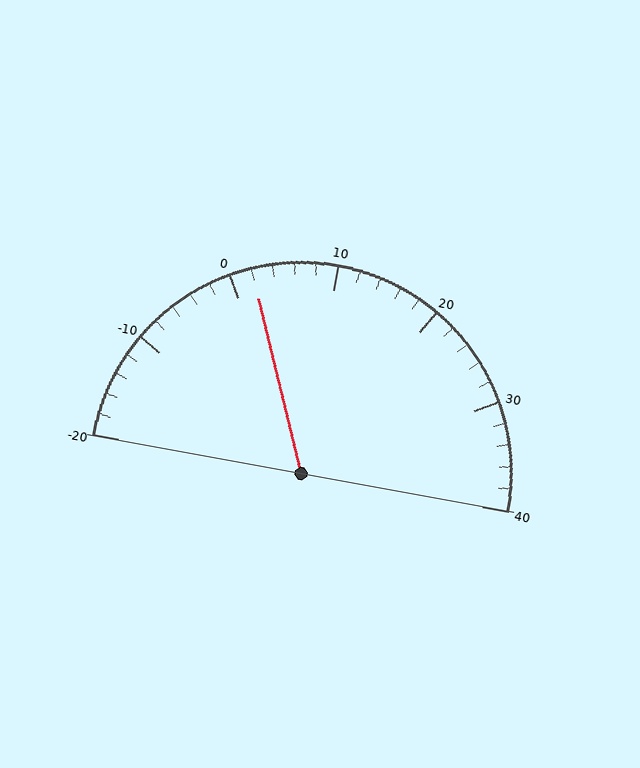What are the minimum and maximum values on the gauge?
The gauge ranges from -20 to 40.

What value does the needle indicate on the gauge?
The needle indicates approximately 2.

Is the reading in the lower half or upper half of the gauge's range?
The reading is in the lower half of the range (-20 to 40).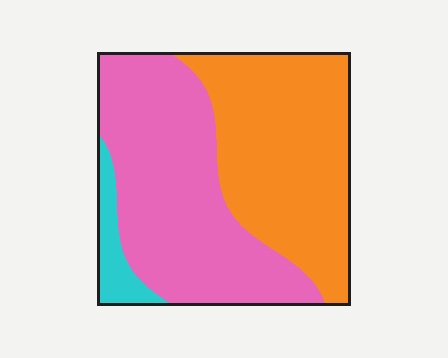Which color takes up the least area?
Cyan, at roughly 5%.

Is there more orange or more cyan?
Orange.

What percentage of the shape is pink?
Pink covers 48% of the shape.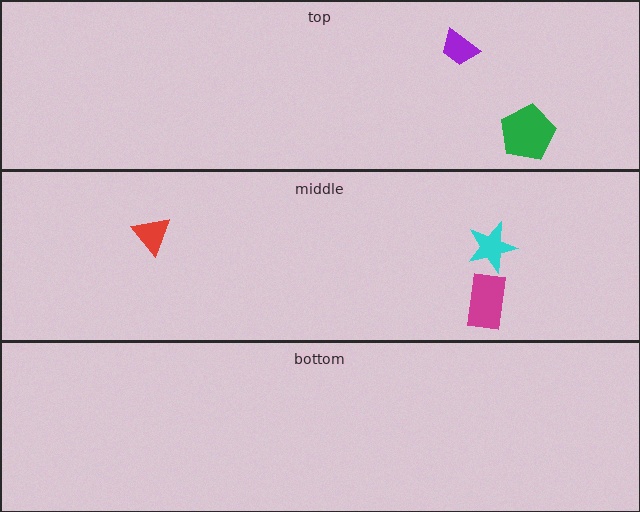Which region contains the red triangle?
The middle region.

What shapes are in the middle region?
The cyan star, the red triangle, the magenta rectangle.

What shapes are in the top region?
The green pentagon, the purple trapezoid.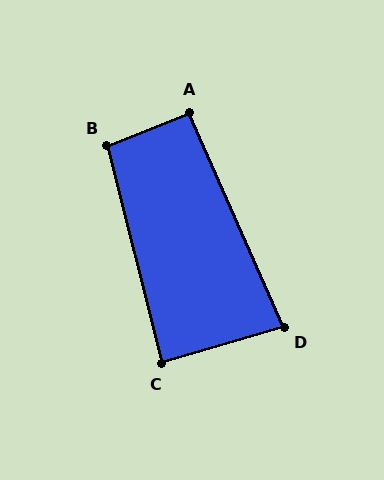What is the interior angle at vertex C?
Approximately 88 degrees (approximately right).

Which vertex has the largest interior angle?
B, at approximately 98 degrees.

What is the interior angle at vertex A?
Approximately 92 degrees (approximately right).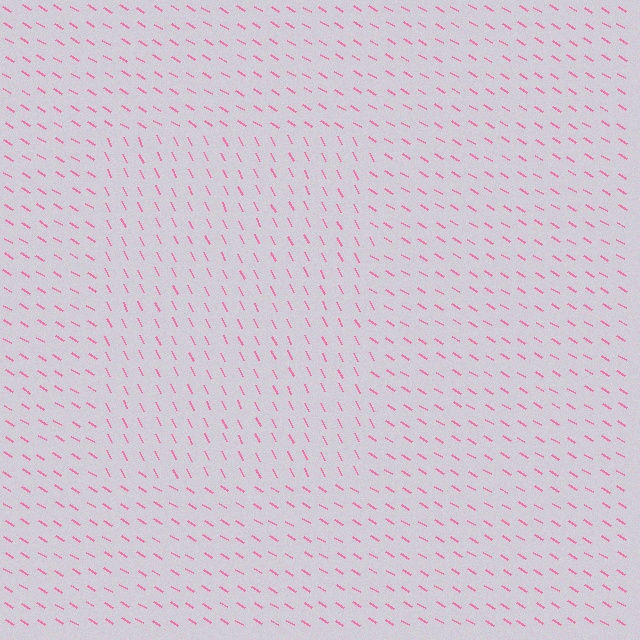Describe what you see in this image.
The image is filled with small pink line segments. A rectangle region in the image has lines oriented differently from the surrounding lines, creating a visible texture boundary.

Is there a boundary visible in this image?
Yes, there is a texture boundary formed by a change in line orientation.